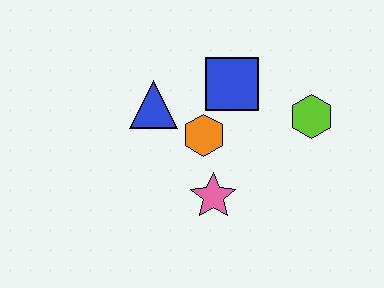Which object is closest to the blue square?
The orange hexagon is closest to the blue square.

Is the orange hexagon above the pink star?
Yes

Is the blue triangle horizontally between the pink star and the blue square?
No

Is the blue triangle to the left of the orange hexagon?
Yes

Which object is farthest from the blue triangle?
The lime hexagon is farthest from the blue triangle.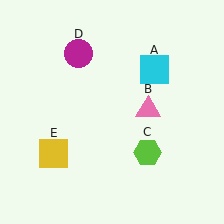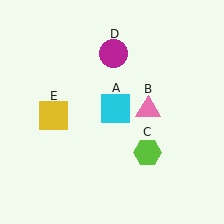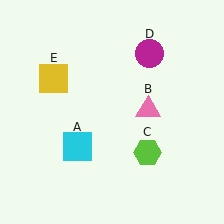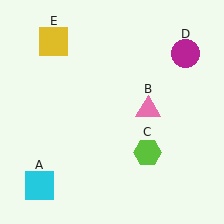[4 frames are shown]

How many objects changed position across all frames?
3 objects changed position: cyan square (object A), magenta circle (object D), yellow square (object E).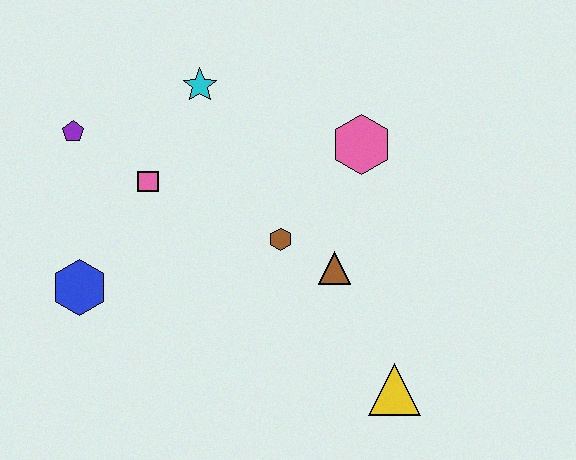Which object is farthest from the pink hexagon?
The blue hexagon is farthest from the pink hexagon.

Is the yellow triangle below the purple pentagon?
Yes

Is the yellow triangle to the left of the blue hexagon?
No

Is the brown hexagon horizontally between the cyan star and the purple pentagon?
No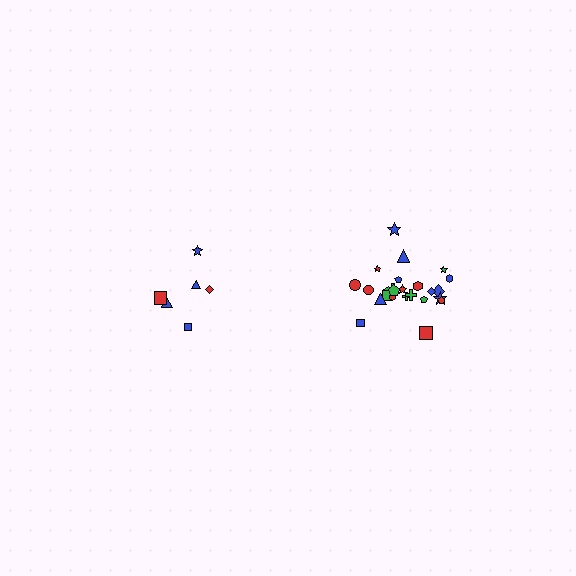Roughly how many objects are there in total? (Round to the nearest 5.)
Roughly 30 objects in total.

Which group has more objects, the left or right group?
The right group.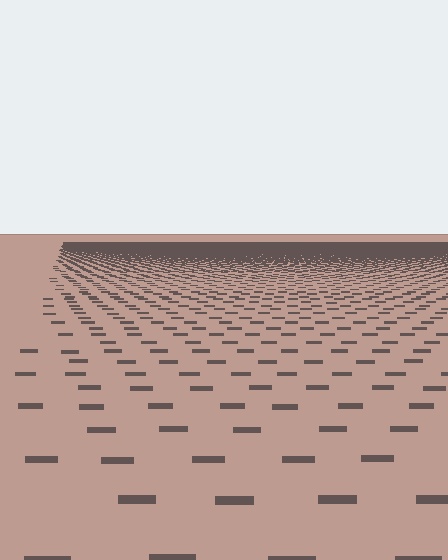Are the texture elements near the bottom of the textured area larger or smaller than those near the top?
Larger. Near the bottom, elements are closer to the viewer and appear at a bigger on-screen size.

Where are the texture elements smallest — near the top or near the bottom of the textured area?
Near the top.